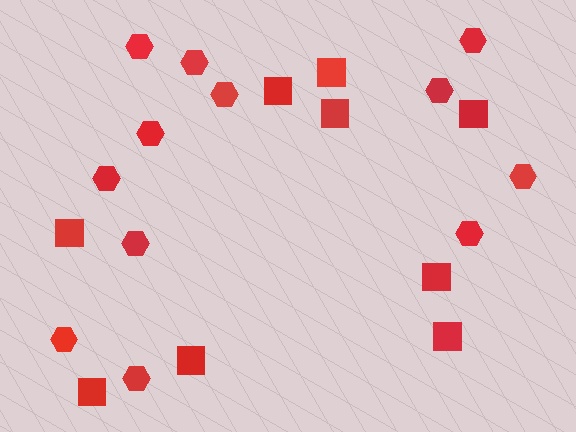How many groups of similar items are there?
There are 2 groups: one group of squares (9) and one group of hexagons (12).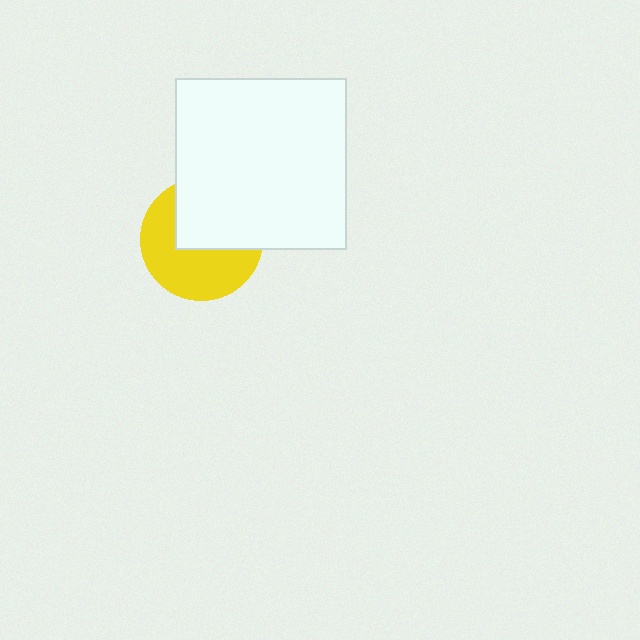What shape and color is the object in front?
The object in front is a white square.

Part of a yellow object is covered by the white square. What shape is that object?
It is a circle.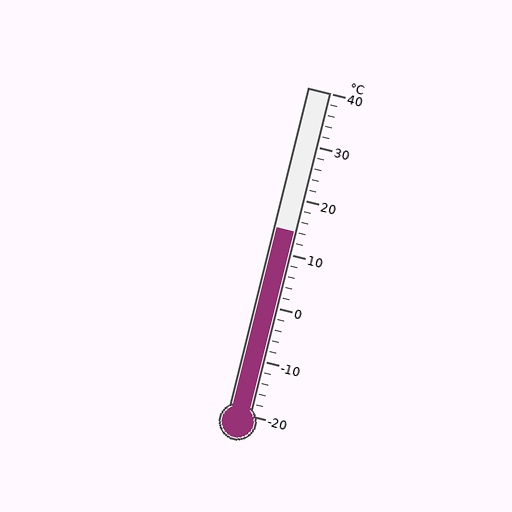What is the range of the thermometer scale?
The thermometer scale ranges from -20°C to 40°C.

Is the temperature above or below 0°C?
The temperature is above 0°C.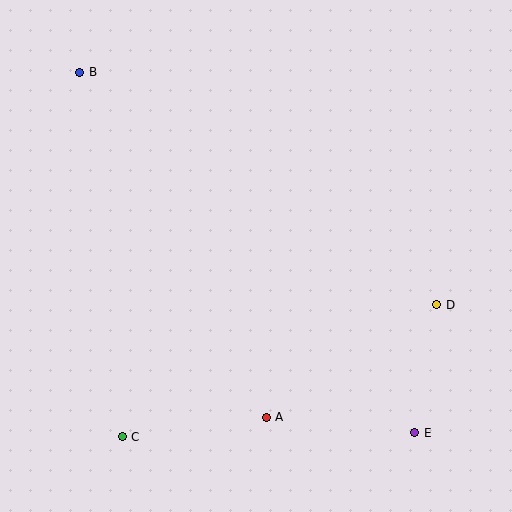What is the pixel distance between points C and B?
The distance between C and B is 367 pixels.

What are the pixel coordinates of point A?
Point A is at (266, 417).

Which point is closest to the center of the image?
Point A at (266, 417) is closest to the center.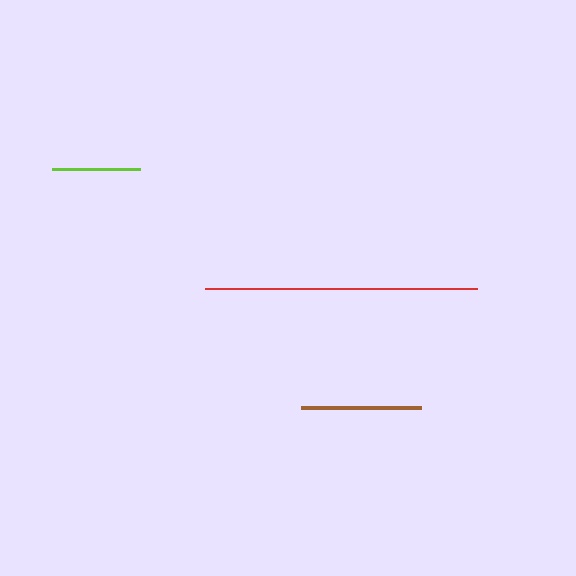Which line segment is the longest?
The red line is the longest at approximately 271 pixels.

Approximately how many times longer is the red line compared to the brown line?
The red line is approximately 2.3 times the length of the brown line.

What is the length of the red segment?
The red segment is approximately 271 pixels long.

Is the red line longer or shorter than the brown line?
The red line is longer than the brown line.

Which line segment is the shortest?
The lime line is the shortest at approximately 88 pixels.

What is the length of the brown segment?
The brown segment is approximately 119 pixels long.